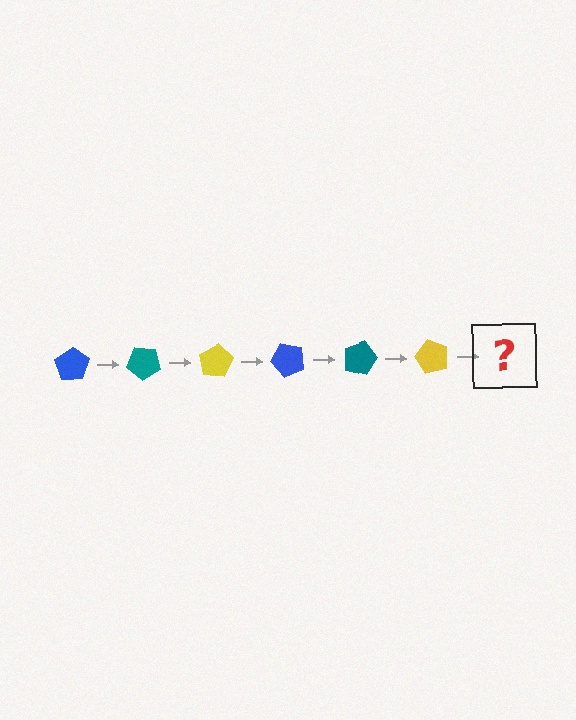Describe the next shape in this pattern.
It should be a blue pentagon, rotated 240 degrees from the start.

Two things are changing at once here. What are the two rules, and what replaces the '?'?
The two rules are that it rotates 40 degrees each step and the color cycles through blue, teal, and yellow. The '?' should be a blue pentagon, rotated 240 degrees from the start.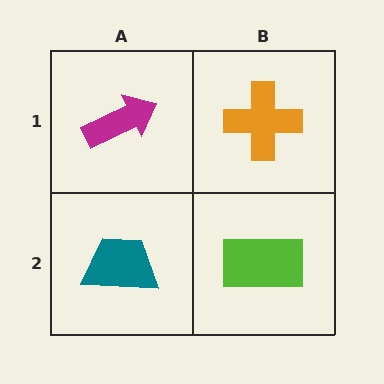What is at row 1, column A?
A magenta arrow.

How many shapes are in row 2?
2 shapes.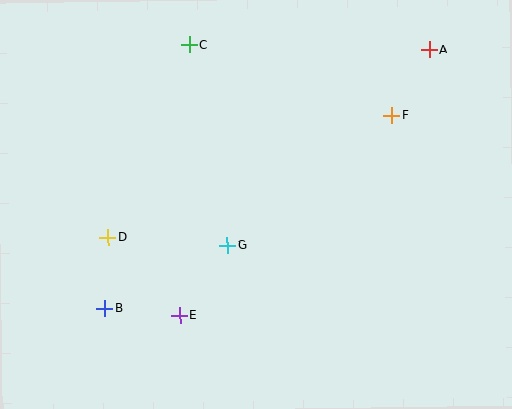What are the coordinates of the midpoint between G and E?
The midpoint between G and E is at (203, 280).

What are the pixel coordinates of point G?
Point G is at (227, 245).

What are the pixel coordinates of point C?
Point C is at (189, 44).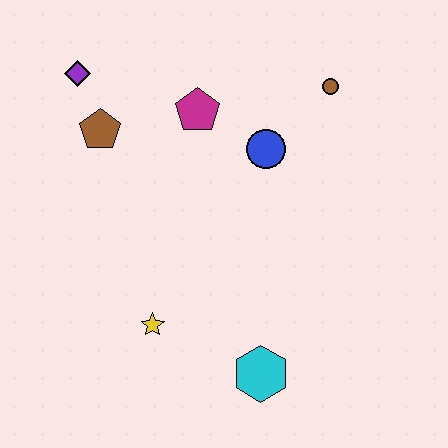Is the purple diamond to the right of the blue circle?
No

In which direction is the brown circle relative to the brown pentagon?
The brown circle is to the right of the brown pentagon.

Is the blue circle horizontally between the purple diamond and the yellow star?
No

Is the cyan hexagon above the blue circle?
No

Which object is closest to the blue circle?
The magenta pentagon is closest to the blue circle.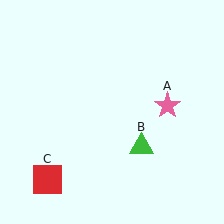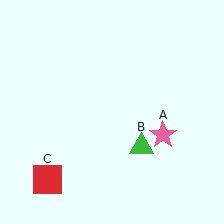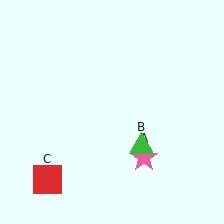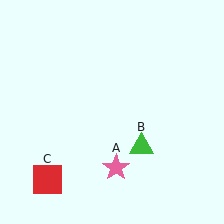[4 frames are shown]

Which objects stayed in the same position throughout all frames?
Green triangle (object B) and red square (object C) remained stationary.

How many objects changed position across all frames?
1 object changed position: pink star (object A).